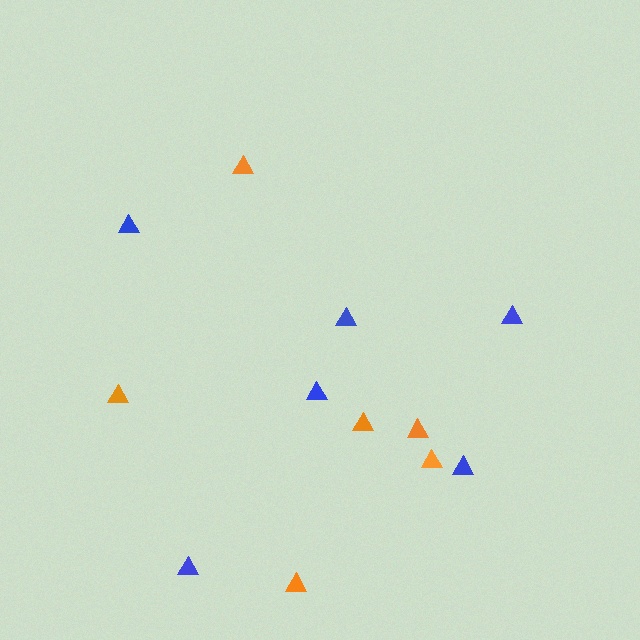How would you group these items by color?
There are 2 groups: one group of blue triangles (6) and one group of orange triangles (6).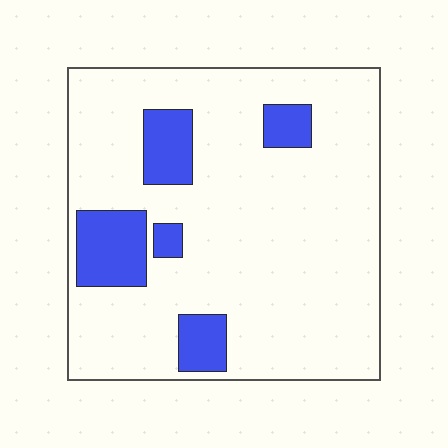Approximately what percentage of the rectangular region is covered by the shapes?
Approximately 15%.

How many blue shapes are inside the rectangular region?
5.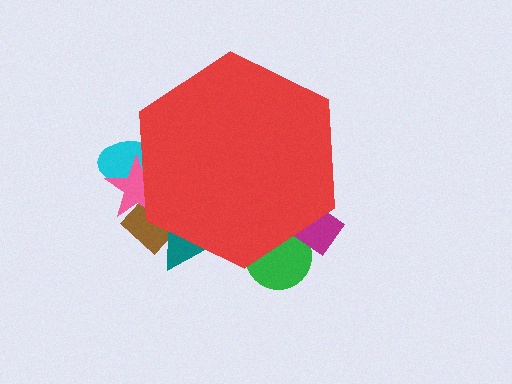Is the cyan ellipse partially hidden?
Yes, the cyan ellipse is partially hidden behind the red hexagon.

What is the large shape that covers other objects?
A red hexagon.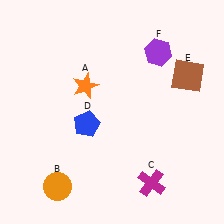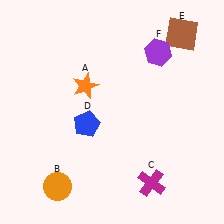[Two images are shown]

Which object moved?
The brown square (E) moved up.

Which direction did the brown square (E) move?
The brown square (E) moved up.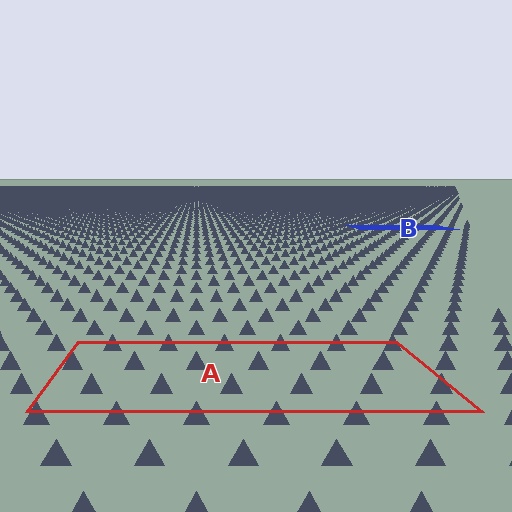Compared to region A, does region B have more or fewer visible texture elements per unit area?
Region B has more texture elements per unit area — they are packed more densely because it is farther away.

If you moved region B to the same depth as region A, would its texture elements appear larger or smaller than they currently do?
They would appear larger. At a closer depth, the same texture elements are projected at a bigger on-screen size.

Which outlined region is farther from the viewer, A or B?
Region B is farther from the viewer — the texture elements inside it appear smaller and more densely packed.